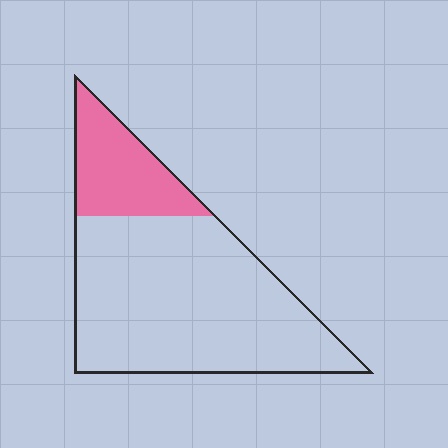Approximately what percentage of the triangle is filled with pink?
Approximately 20%.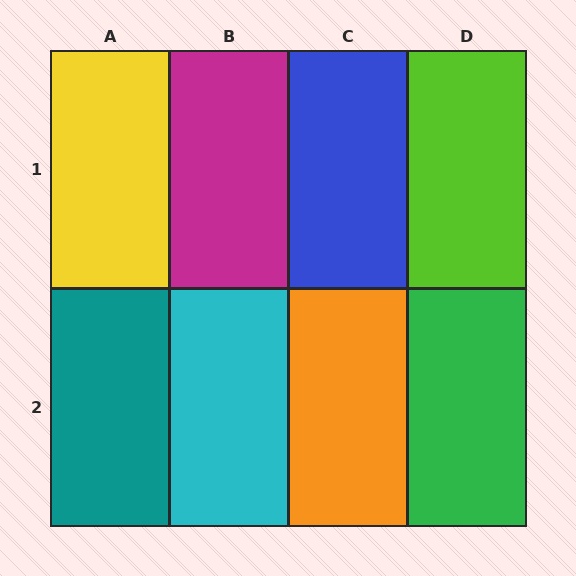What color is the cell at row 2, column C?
Orange.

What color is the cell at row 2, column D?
Green.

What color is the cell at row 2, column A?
Teal.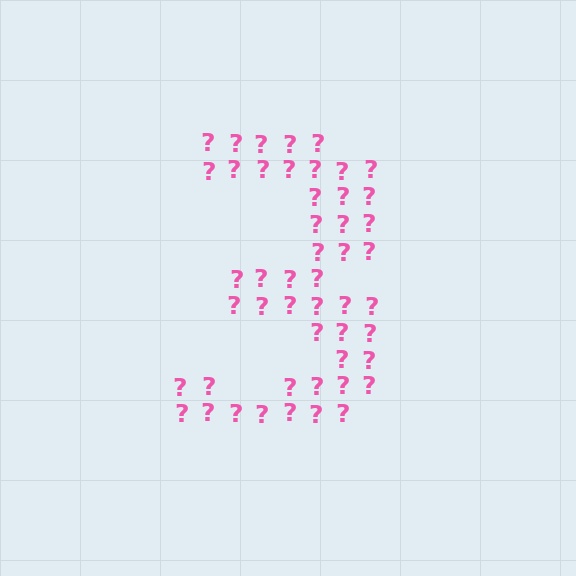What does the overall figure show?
The overall figure shows the digit 3.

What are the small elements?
The small elements are question marks.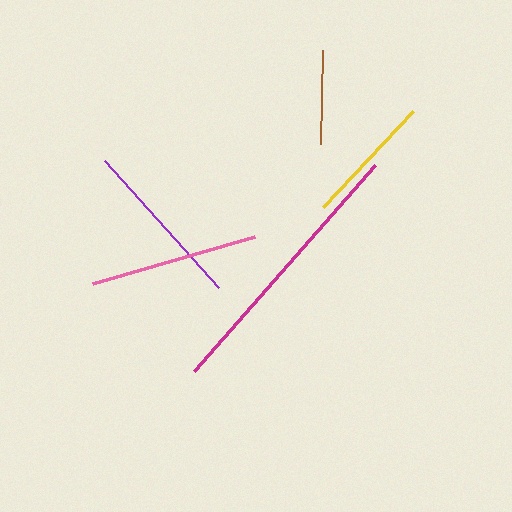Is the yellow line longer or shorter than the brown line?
The yellow line is longer than the brown line.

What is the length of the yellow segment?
The yellow segment is approximately 131 pixels long.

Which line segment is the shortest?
The brown line is the shortest at approximately 94 pixels.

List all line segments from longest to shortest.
From longest to shortest: magenta, purple, pink, yellow, brown.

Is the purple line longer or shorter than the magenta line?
The magenta line is longer than the purple line.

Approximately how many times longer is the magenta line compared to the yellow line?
The magenta line is approximately 2.1 times the length of the yellow line.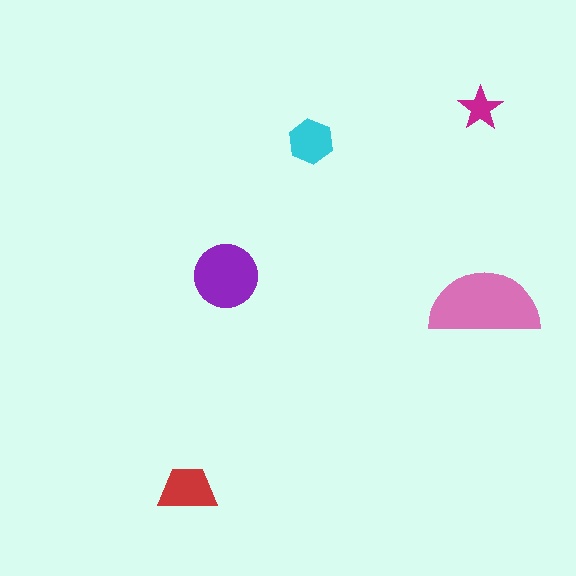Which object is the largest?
The pink semicircle.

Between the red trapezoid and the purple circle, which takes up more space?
The purple circle.